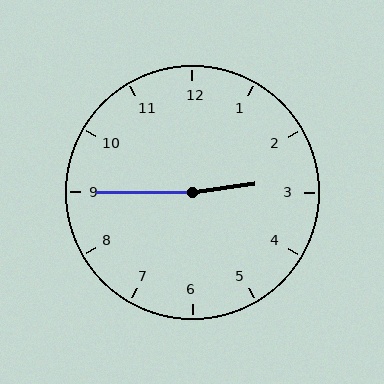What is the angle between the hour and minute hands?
Approximately 172 degrees.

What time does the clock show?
2:45.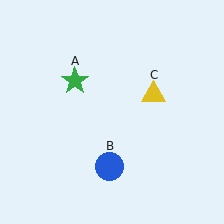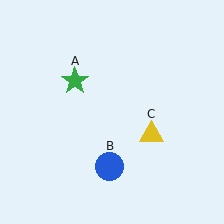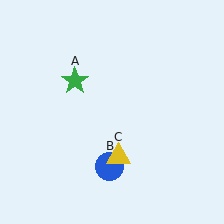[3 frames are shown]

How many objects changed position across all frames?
1 object changed position: yellow triangle (object C).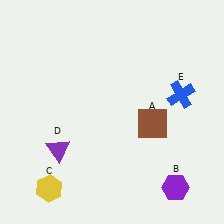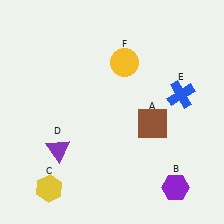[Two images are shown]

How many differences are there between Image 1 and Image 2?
There is 1 difference between the two images.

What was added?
A yellow circle (F) was added in Image 2.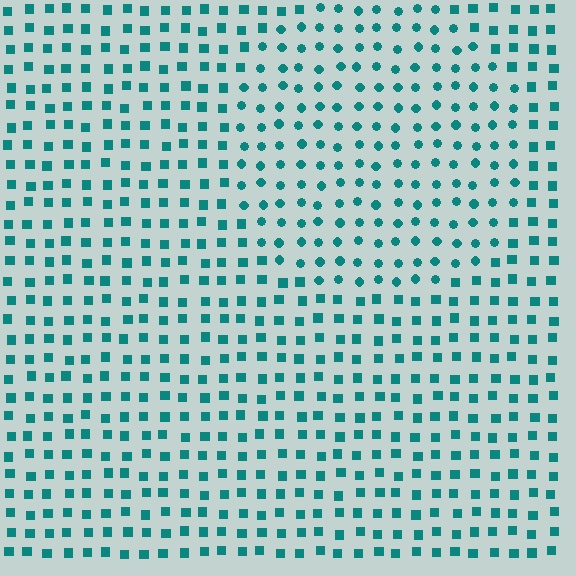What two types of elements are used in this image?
The image uses circles inside the circle region and squares outside it.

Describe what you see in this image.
The image is filled with small teal elements arranged in a uniform grid. A circle-shaped region contains circles, while the surrounding area contains squares. The boundary is defined purely by the change in element shape.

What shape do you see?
I see a circle.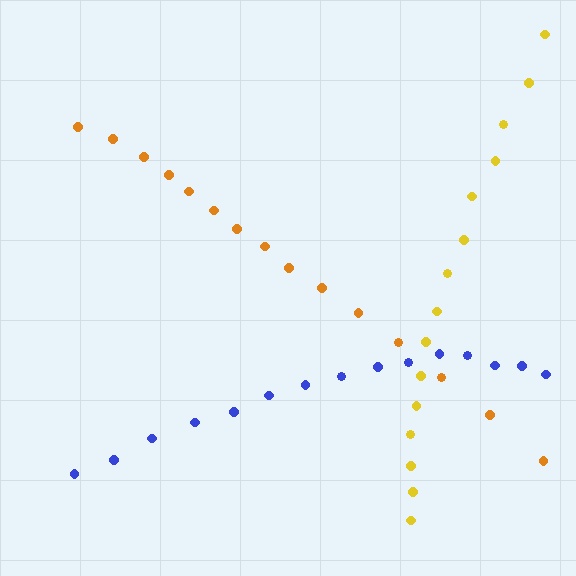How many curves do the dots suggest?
There are 3 distinct paths.